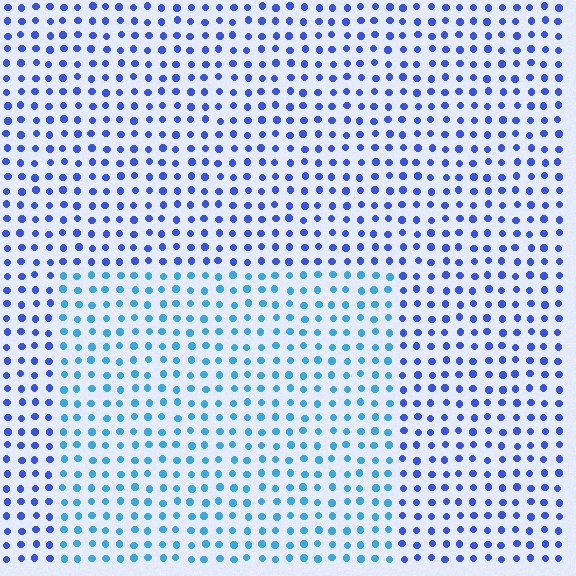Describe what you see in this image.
The image is filled with small blue elements in a uniform arrangement. A rectangle-shaped region is visible where the elements are tinted to a slightly different hue, forming a subtle color boundary.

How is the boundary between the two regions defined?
The boundary is defined purely by a slight shift in hue (about 32 degrees). Spacing, size, and orientation are identical on both sides.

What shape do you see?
I see a rectangle.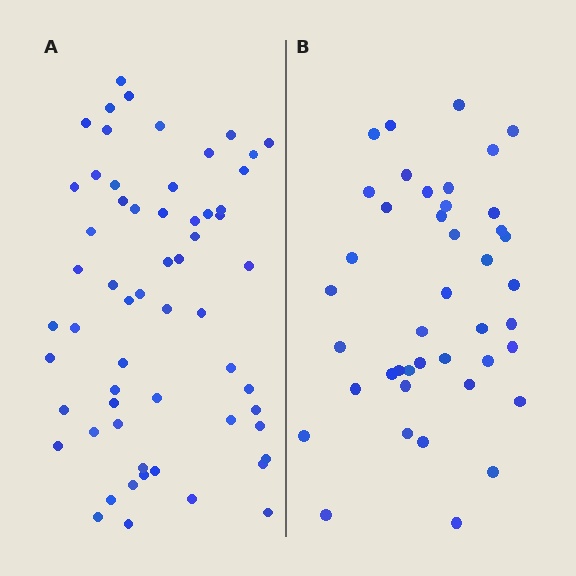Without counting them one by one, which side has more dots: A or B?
Region A (the left region) has more dots.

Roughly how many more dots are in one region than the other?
Region A has approximately 20 more dots than region B.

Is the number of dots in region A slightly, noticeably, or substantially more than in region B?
Region A has noticeably more, but not dramatically so. The ratio is roughly 1.4 to 1.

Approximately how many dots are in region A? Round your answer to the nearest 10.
About 60 dots.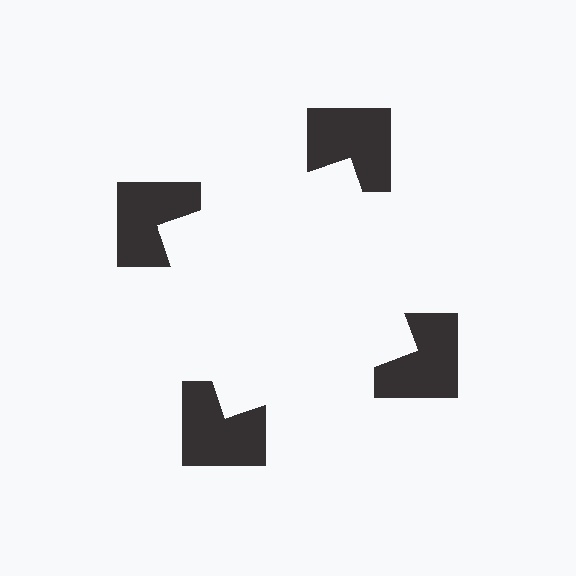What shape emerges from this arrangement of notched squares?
An illusory square — its edges are inferred from the aligned wedge cuts in the notched squares, not physically drawn.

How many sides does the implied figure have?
4 sides.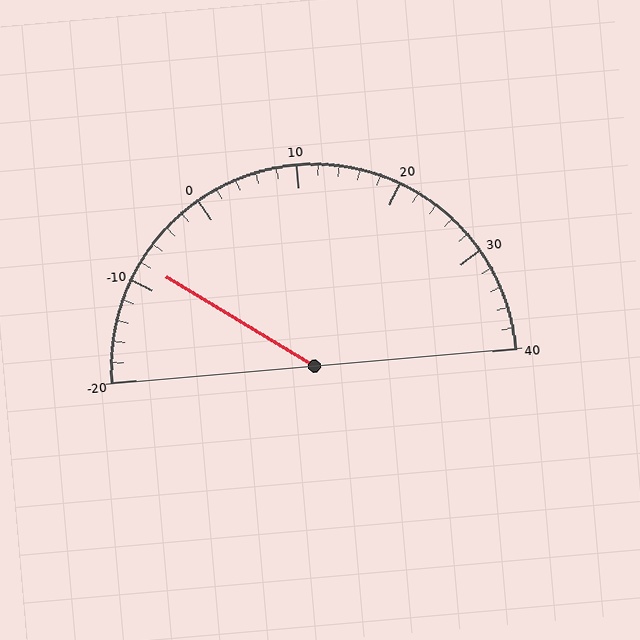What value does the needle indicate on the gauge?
The needle indicates approximately -8.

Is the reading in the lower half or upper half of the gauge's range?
The reading is in the lower half of the range (-20 to 40).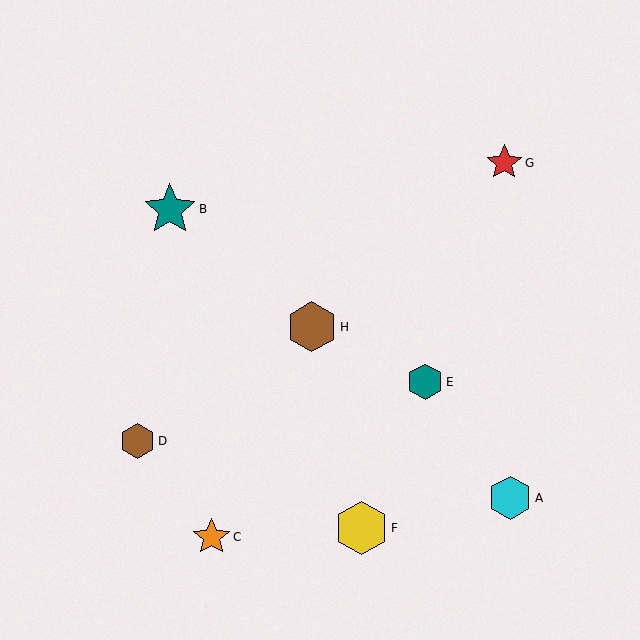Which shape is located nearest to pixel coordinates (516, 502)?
The cyan hexagon (labeled A) at (510, 498) is nearest to that location.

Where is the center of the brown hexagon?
The center of the brown hexagon is at (138, 441).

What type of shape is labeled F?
Shape F is a yellow hexagon.